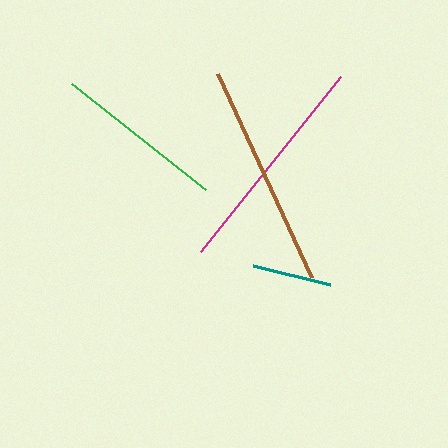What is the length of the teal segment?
The teal segment is approximately 79 pixels long.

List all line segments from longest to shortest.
From longest to shortest: brown, magenta, green, teal.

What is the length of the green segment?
The green segment is approximately 171 pixels long.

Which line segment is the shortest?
The teal line is the shortest at approximately 79 pixels.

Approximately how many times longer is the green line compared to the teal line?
The green line is approximately 2.2 times the length of the teal line.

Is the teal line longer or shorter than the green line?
The green line is longer than the teal line.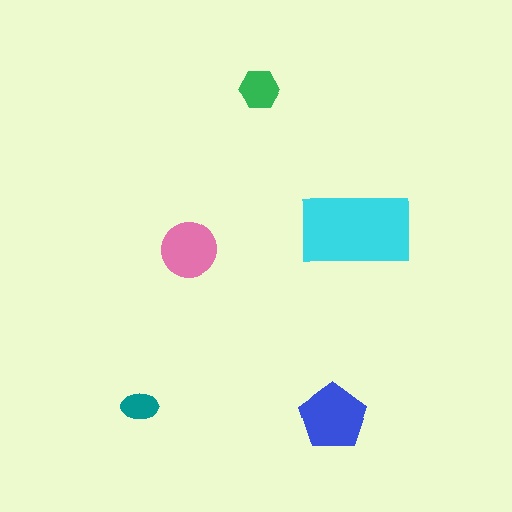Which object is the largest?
The cyan rectangle.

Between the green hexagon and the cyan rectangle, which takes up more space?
The cyan rectangle.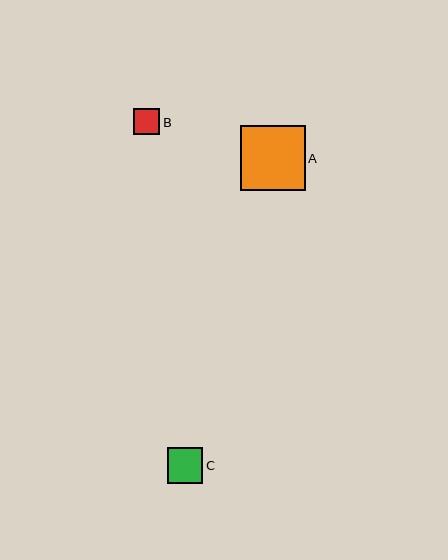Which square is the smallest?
Square B is the smallest with a size of approximately 26 pixels.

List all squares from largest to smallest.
From largest to smallest: A, C, B.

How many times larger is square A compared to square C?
Square A is approximately 1.8 times the size of square C.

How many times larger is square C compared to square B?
Square C is approximately 1.4 times the size of square B.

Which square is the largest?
Square A is the largest with a size of approximately 65 pixels.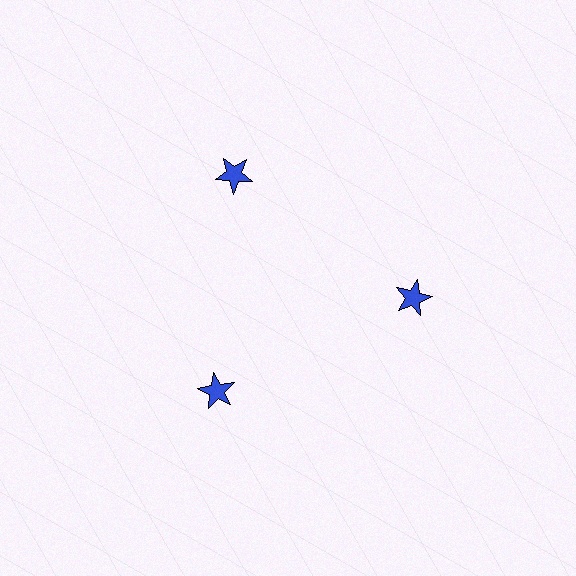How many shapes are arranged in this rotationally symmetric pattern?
There are 3 shapes, arranged in 3 groups of 1.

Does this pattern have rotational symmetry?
Yes, this pattern has 3-fold rotational symmetry. It looks the same after rotating 120 degrees around the center.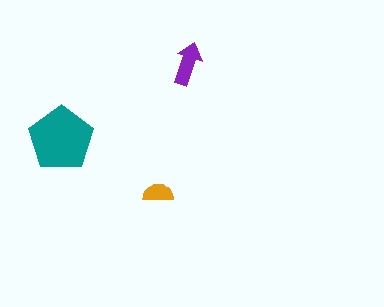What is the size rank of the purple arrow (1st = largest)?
2nd.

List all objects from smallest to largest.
The orange semicircle, the purple arrow, the teal pentagon.